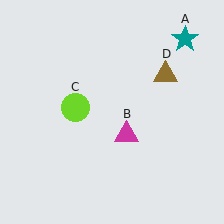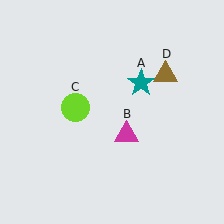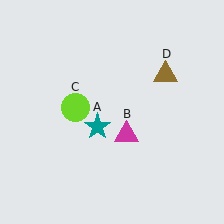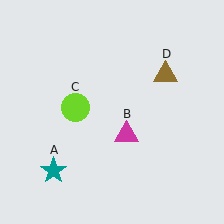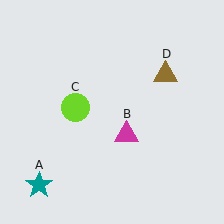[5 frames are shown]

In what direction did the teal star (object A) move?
The teal star (object A) moved down and to the left.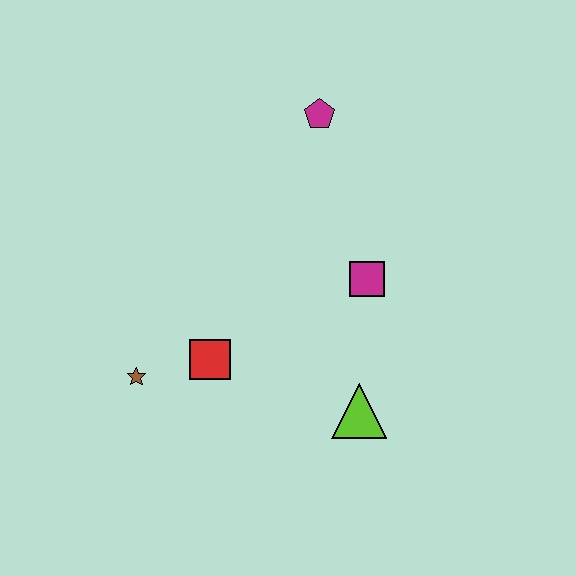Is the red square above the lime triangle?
Yes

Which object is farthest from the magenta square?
The brown star is farthest from the magenta square.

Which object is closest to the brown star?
The red square is closest to the brown star.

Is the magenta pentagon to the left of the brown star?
No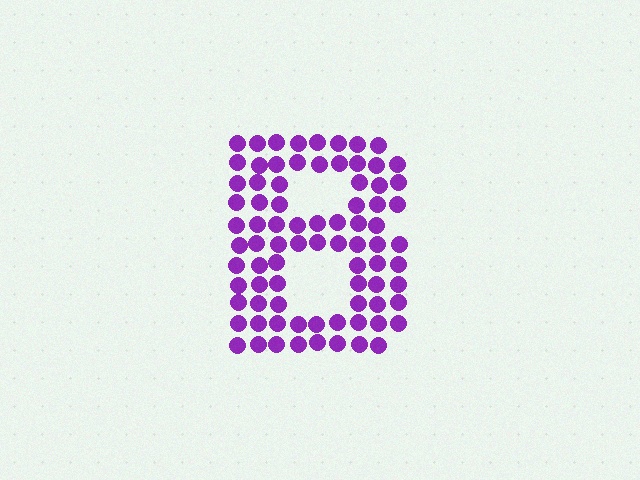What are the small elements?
The small elements are circles.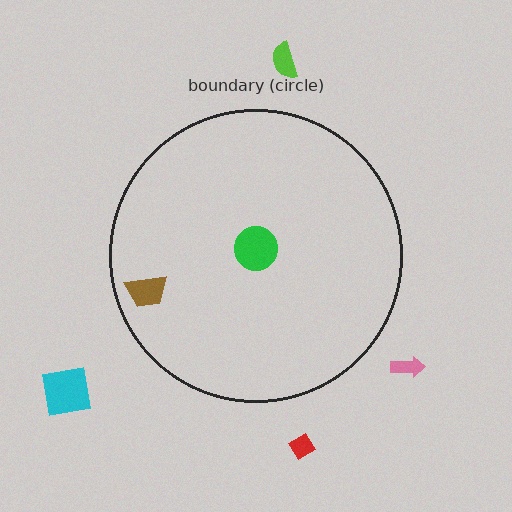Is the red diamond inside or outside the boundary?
Outside.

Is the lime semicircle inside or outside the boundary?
Outside.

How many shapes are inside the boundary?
2 inside, 4 outside.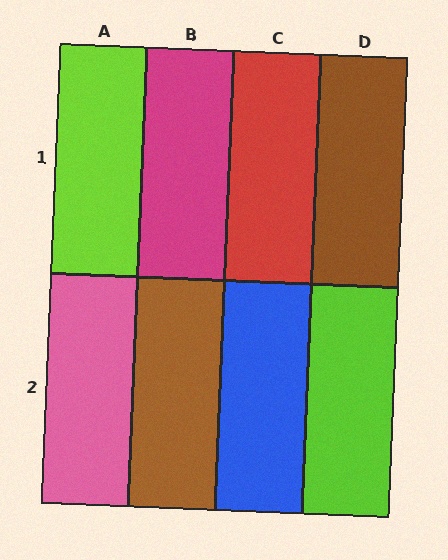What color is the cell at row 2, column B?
Brown.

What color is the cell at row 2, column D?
Lime.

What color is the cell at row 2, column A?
Pink.